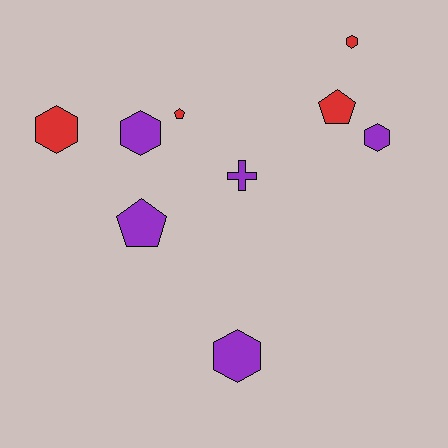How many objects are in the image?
There are 9 objects.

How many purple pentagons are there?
There is 1 purple pentagon.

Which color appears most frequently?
Purple, with 5 objects.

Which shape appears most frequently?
Hexagon, with 5 objects.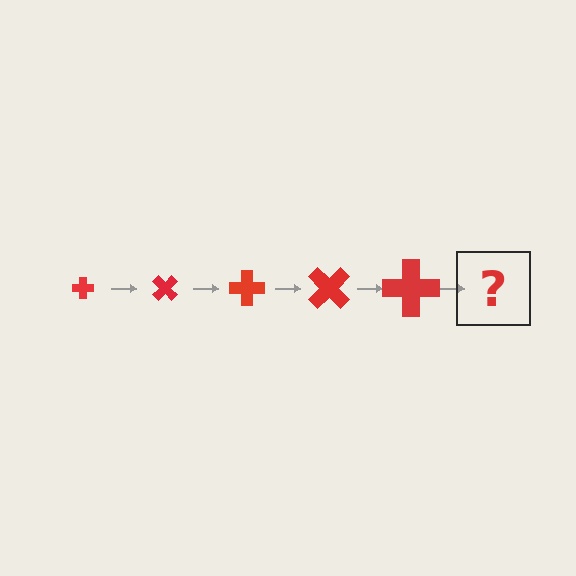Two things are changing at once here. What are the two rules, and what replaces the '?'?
The two rules are that the cross grows larger each step and it rotates 45 degrees each step. The '?' should be a cross, larger than the previous one and rotated 225 degrees from the start.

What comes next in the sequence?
The next element should be a cross, larger than the previous one and rotated 225 degrees from the start.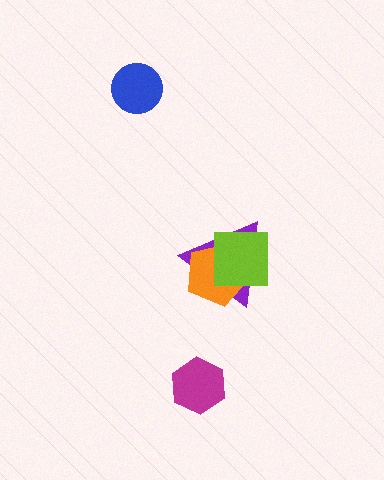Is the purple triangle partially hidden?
Yes, it is partially covered by another shape.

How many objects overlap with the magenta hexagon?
0 objects overlap with the magenta hexagon.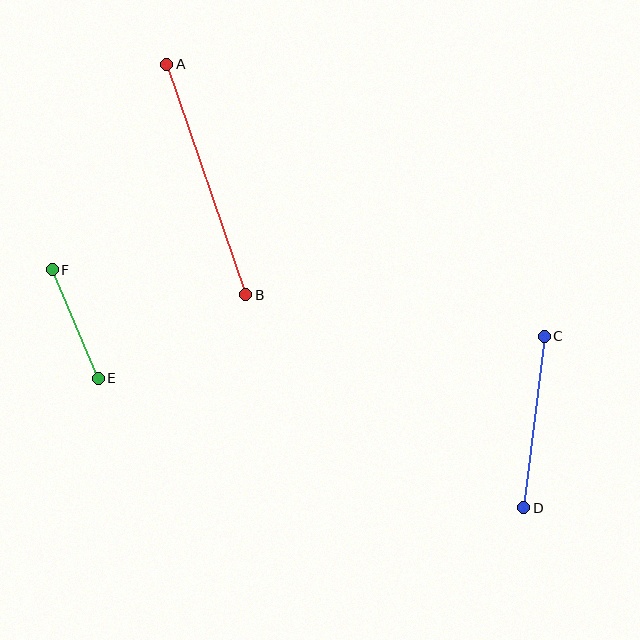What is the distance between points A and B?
The distance is approximately 243 pixels.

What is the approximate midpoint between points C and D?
The midpoint is at approximately (534, 422) pixels.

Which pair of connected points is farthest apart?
Points A and B are farthest apart.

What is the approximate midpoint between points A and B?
The midpoint is at approximately (206, 180) pixels.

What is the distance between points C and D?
The distance is approximately 173 pixels.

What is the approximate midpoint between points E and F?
The midpoint is at approximately (75, 324) pixels.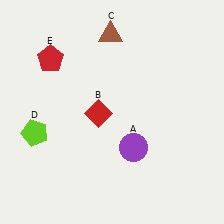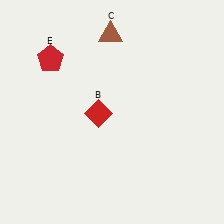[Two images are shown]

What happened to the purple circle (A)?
The purple circle (A) was removed in Image 2. It was in the bottom-right area of Image 1.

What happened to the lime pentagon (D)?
The lime pentagon (D) was removed in Image 2. It was in the bottom-left area of Image 1.